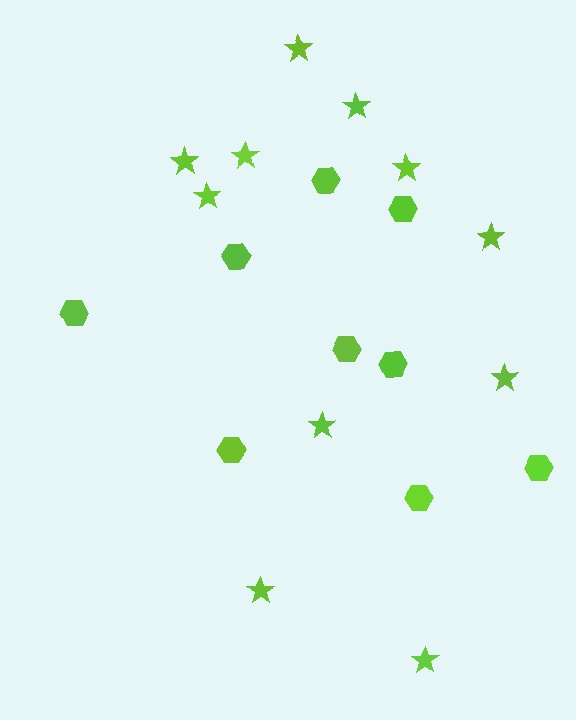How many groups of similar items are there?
There are 2 groups: one group of hexagons (9) and one group of stars (11).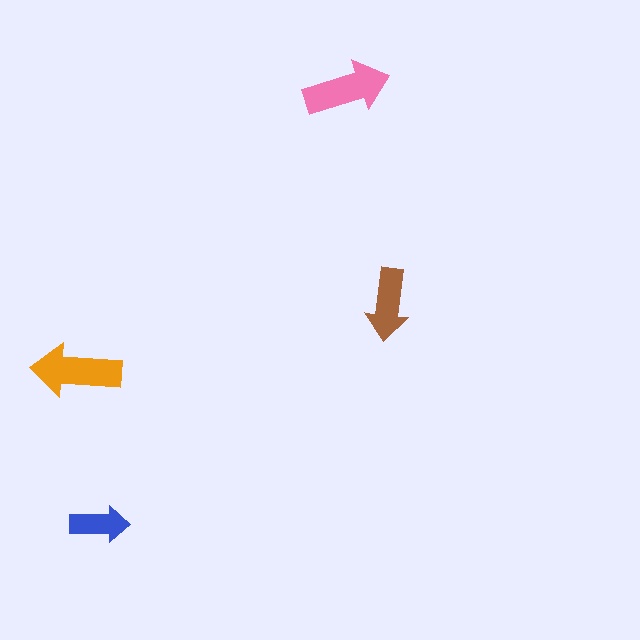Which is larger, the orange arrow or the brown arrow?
The orange one.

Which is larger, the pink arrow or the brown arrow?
The pink one.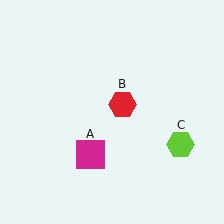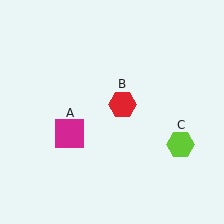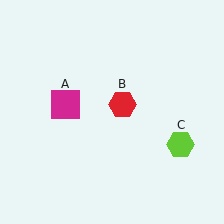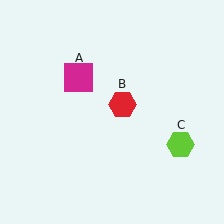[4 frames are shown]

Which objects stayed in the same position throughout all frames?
Red hexagon (object B) and lime hexagon (object C) remained stationary.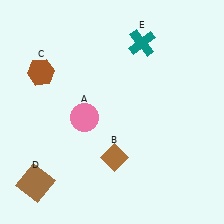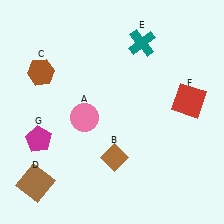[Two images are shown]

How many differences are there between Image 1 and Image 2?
There are 2 differences between the two images.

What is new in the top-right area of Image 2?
A red square (F) was added in the top-right area of Image 2.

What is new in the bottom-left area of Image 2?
A magenta pentagon (G) was added in the bottom-left area of Image 2.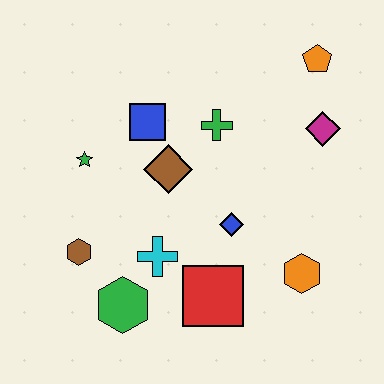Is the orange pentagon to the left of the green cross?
No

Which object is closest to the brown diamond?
The blue square is closest to the brown diamond.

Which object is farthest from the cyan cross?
The orange pentagon is farthest from the cyan cross.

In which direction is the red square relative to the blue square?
The red square is below the blue square.